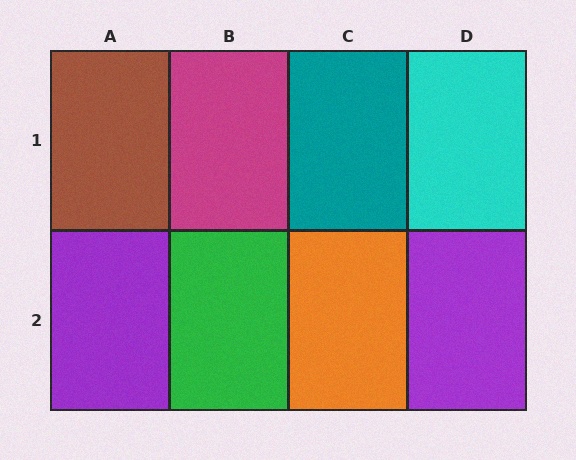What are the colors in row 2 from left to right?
Purple, green, orange, purple.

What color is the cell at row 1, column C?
Teal.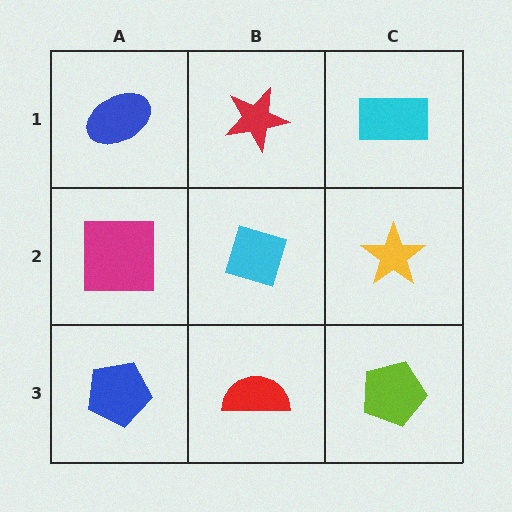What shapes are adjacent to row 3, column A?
A magenta square (row 2, column A), a red semicircle (row 3, column B).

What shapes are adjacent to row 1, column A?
A magenta square (row 2, column A), a red star (row 1, column B).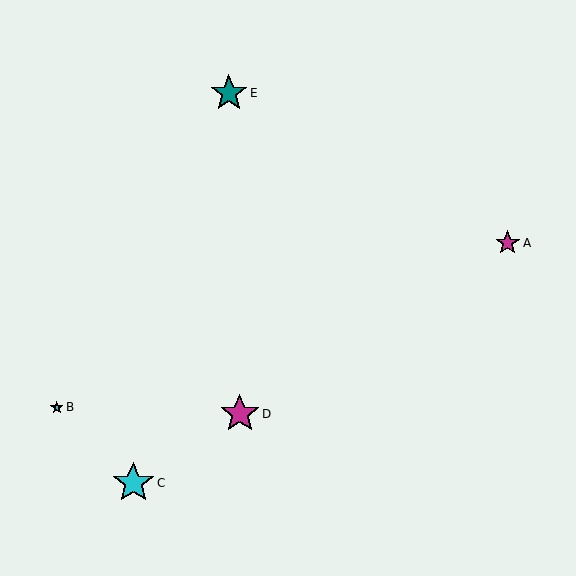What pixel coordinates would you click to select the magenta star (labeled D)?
Click at (240, 414) to select the magenta star D.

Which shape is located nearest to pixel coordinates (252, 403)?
The magenta star (labeled D) at (240, 414) is nearest to that location.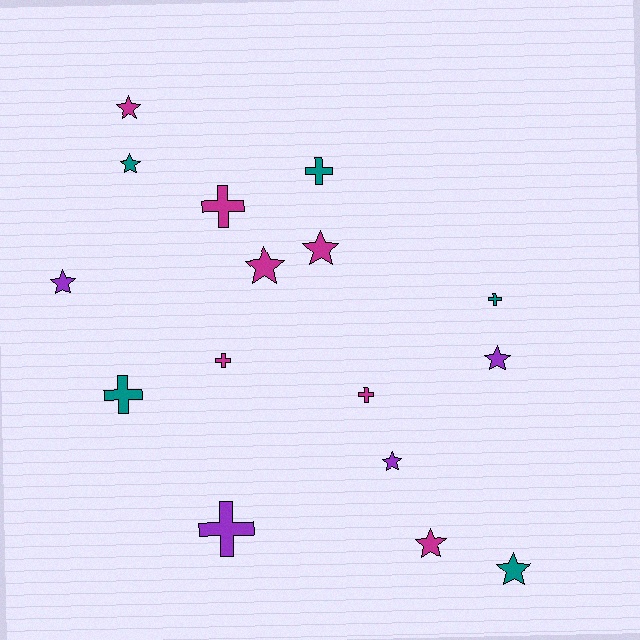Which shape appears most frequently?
Star, with 9 objects.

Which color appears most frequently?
Magenta, with 7 objects.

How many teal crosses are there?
There are 3 teal crosses.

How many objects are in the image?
There are 16 objects.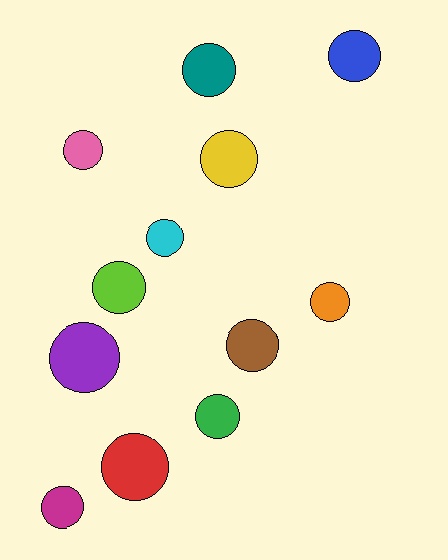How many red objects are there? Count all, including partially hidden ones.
There is 1 red object.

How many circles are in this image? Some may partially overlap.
There are 12 circles.